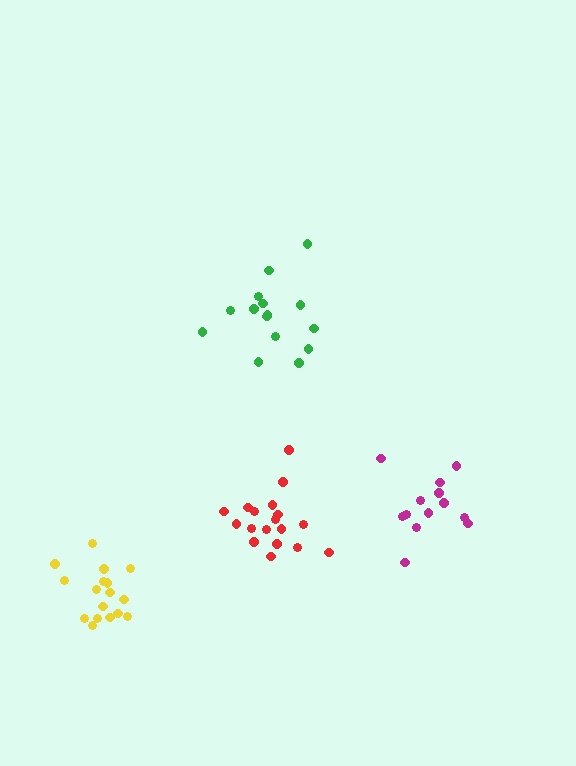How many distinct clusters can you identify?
There are 4 distinct clusters.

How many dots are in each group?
Group 1: 18 dots, Group 2: 13 dots, Group 3: 17 dots, Group 4: 15 dots (63 total).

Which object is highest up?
The green cluster is topmost.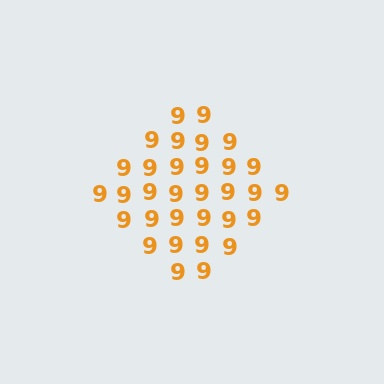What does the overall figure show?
The overall figure shows a diamond.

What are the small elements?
The small elements are digit 9's.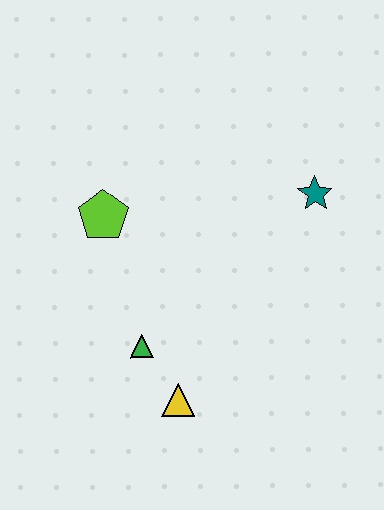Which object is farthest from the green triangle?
The teal star is farthest from the green triangle.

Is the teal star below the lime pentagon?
No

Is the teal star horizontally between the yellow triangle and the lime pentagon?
No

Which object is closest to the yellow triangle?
The green triangle is closest to the yellow triangle.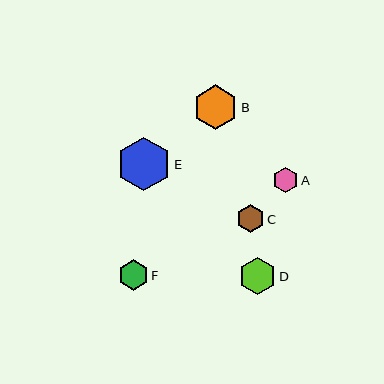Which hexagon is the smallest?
Hexagon A is the smallest with a size of approximately 25 pixels.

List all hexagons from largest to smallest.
From largest to smallest: E, B, D, F, C, A.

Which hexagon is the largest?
Hexagon E is the largest with a size of approximately 53 pixels.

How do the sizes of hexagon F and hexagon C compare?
Hexagon F and hexagon C are approximately the same size.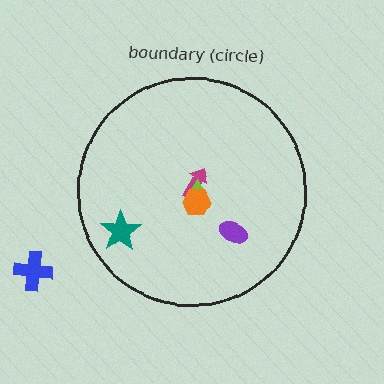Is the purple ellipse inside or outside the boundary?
Inside.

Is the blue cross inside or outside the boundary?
Outside.